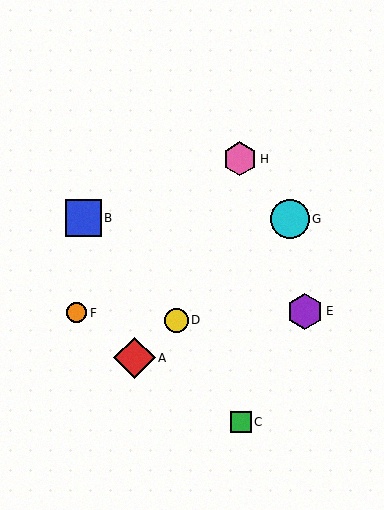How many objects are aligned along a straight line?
3 objects (A, D, G) are aligned along a straight line.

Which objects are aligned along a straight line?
Objects A, D, G are aligned along a straight line.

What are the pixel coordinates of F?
Object F is at (77, 313).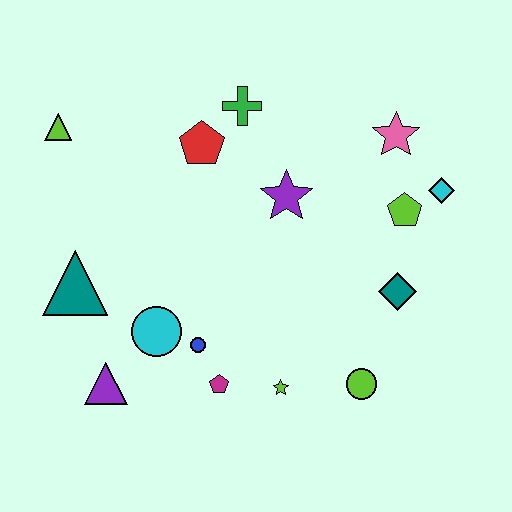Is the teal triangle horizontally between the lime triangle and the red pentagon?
Yes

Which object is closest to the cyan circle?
The blue circle is closest to the cyan circle.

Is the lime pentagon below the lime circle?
No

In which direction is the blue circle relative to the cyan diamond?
The blue circle is to the left of the cyan diamond.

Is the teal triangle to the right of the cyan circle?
No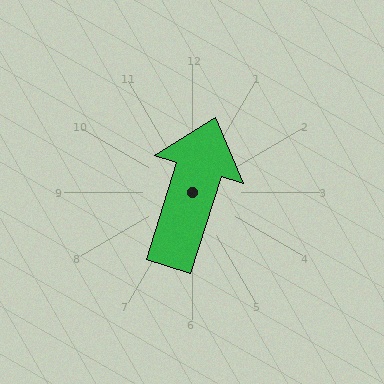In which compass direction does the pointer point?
North.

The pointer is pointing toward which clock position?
Roughly 1 o'clock.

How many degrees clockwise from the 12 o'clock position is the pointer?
Approximately 18 degrees.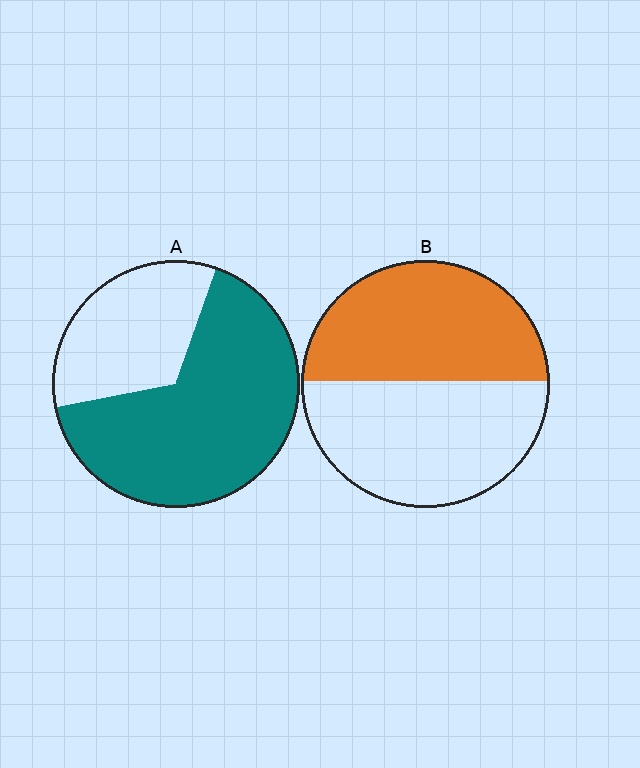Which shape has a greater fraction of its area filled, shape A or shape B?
Shape A.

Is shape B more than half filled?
Roughly half.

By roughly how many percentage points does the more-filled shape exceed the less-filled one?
By roughly 20 percentage points (A over B).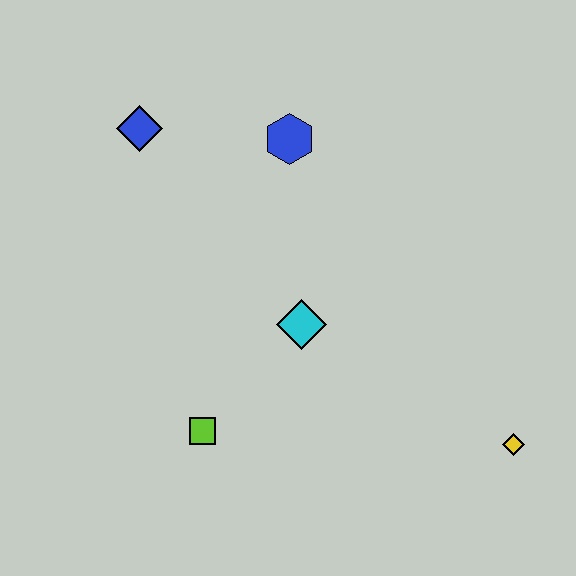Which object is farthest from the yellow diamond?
The blue diamond is farthest from the yellow diamond.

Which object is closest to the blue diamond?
The blue hexagon is closest to the blue diamond.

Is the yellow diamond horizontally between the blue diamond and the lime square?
No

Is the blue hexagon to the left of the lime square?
No